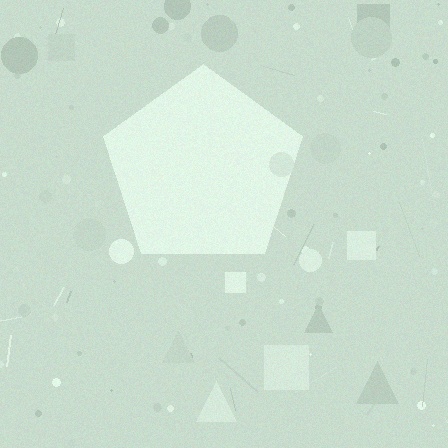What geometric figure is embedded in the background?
A pentagon is embedded in the background.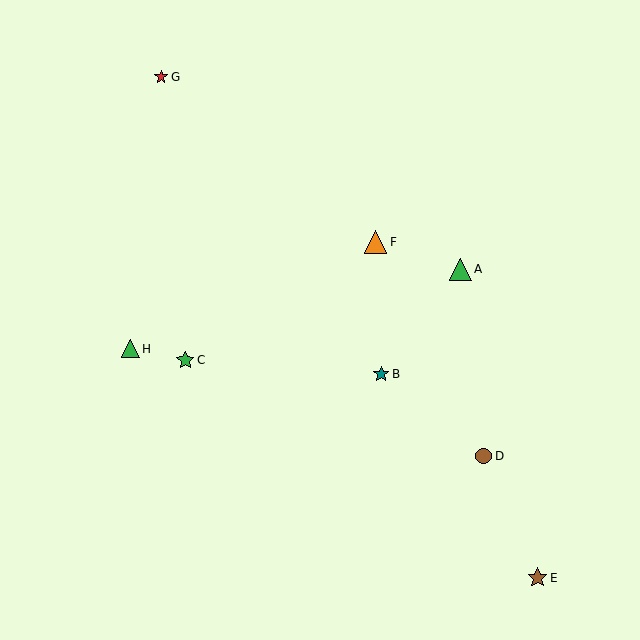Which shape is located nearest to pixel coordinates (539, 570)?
The brown star (labeled E) at (537, 578) is nearest to that location.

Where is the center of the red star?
The center of the red star is at (161, 77).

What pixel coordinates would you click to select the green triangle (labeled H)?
Click at (130, 349) to select the green triangle H.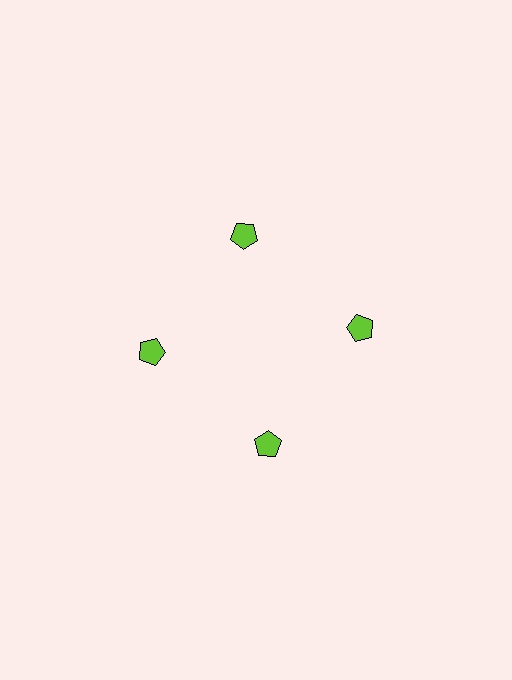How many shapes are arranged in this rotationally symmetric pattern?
There are 4 shapes, arranged in 4 groups of 1.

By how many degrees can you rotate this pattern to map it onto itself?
The pattern maps onto itself every 90 degrees of rotation.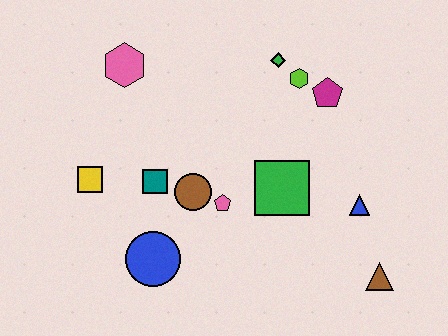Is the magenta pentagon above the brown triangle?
Yes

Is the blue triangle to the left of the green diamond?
No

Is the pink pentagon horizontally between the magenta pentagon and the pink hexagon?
Yes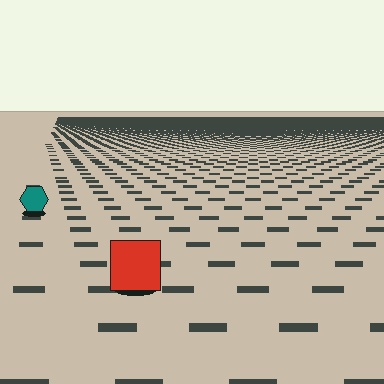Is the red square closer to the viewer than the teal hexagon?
Yes. The red square is closer — you can tell from the texture gradient: the ground texture is coarser near it.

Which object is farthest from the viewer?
The teal hexagon is farthest from the viewer. It appears smaller and the ground texture around it is denser.